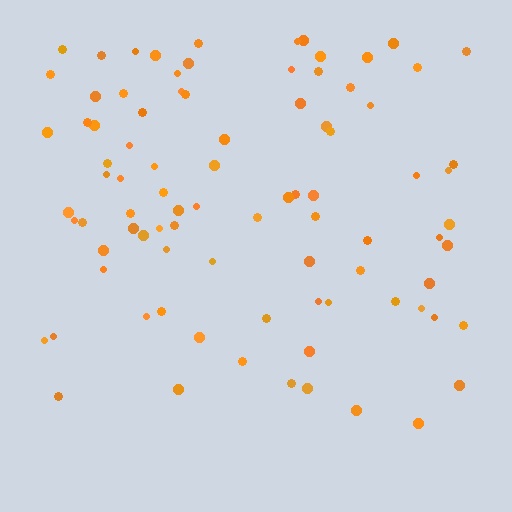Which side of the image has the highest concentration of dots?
The top.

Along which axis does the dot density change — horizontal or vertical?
Vertical.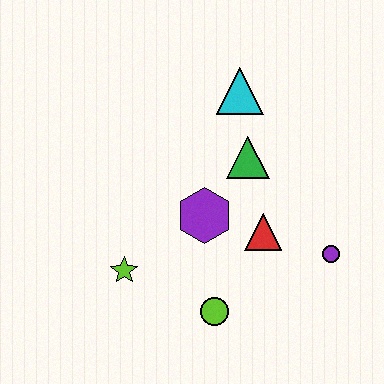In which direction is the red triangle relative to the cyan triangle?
The red triangle is below the cyan triangle.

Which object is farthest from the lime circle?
The cyan triangle is farthest from the lime circle.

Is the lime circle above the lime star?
No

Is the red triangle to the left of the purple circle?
Yes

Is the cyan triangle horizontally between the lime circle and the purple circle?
Yes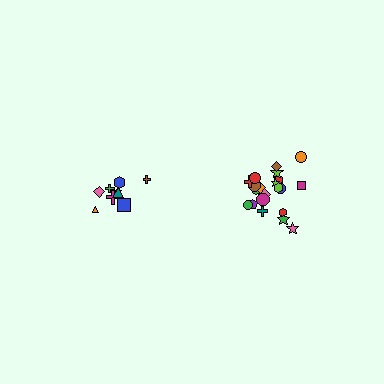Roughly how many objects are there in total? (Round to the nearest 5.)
Roughly 30 objects in total.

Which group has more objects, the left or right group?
The right group.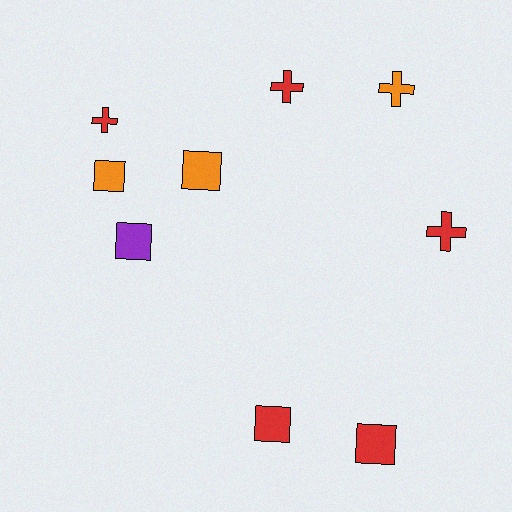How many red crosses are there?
There are 3 red crosses.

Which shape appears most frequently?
Square, with 5 objects.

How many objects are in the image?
There are 9 objects.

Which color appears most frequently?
Red, with 5 objects.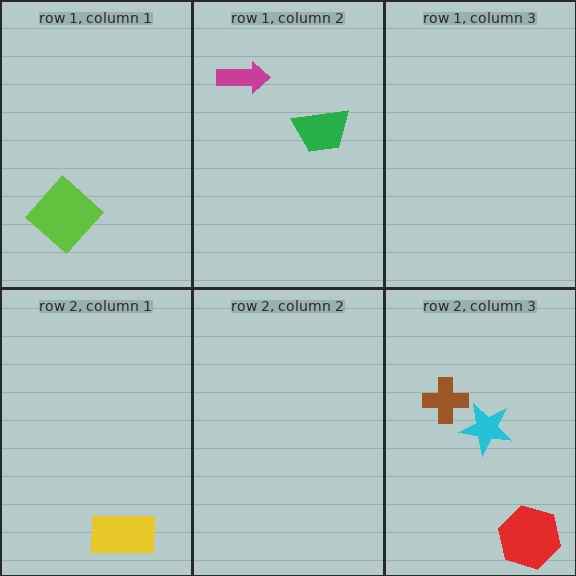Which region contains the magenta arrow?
The row 1, column 2 region.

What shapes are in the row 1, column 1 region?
The lime diamond.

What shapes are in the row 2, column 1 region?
The yellow rectangle.